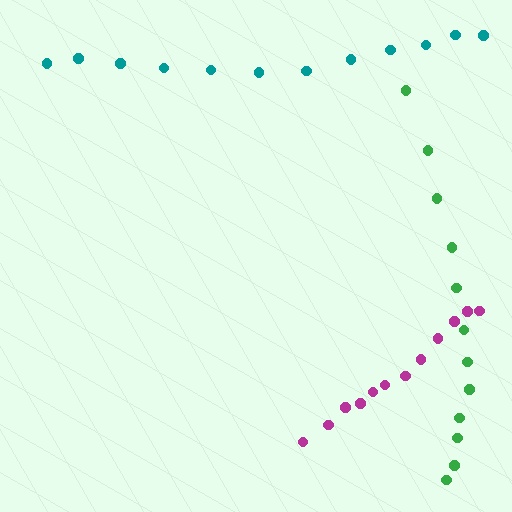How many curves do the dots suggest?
There are 3 distinct paths.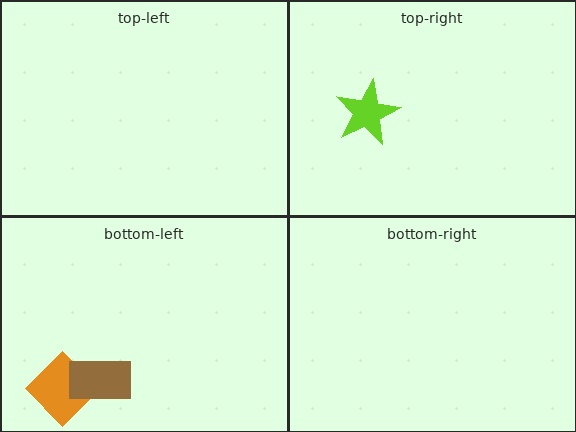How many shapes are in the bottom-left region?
2.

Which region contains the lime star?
The top-right region.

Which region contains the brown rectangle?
The bottom-left region.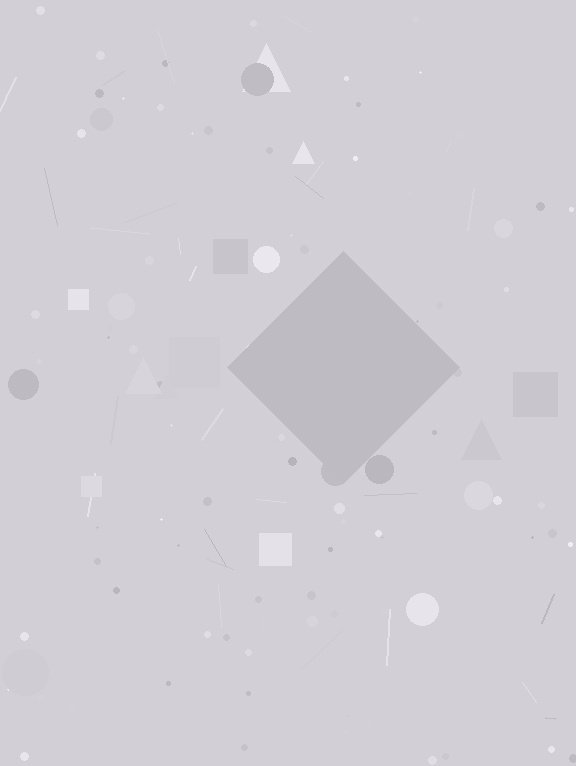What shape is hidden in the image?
A diamond is hidden in the image.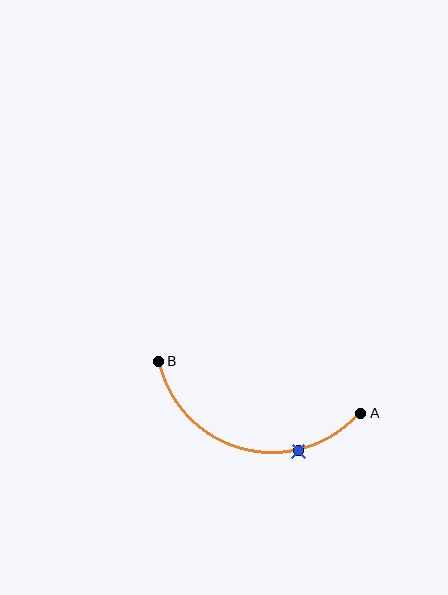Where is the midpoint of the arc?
The arc midpoint is the point on the curve farthest from the straight line joining A and B. It sits below that line.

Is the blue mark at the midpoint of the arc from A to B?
No. The blue mark lies on the arc but is closer to endpoint A. The arc midpoint would be at the point on the curve equidistant along the arc from both A and B.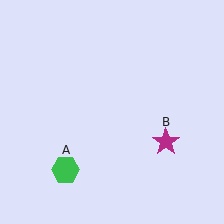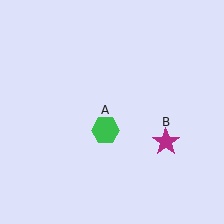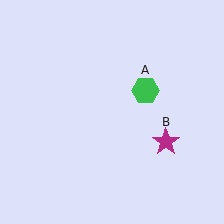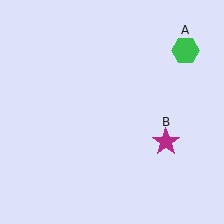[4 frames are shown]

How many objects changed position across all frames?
1 object changed position: green hexagon (object A).